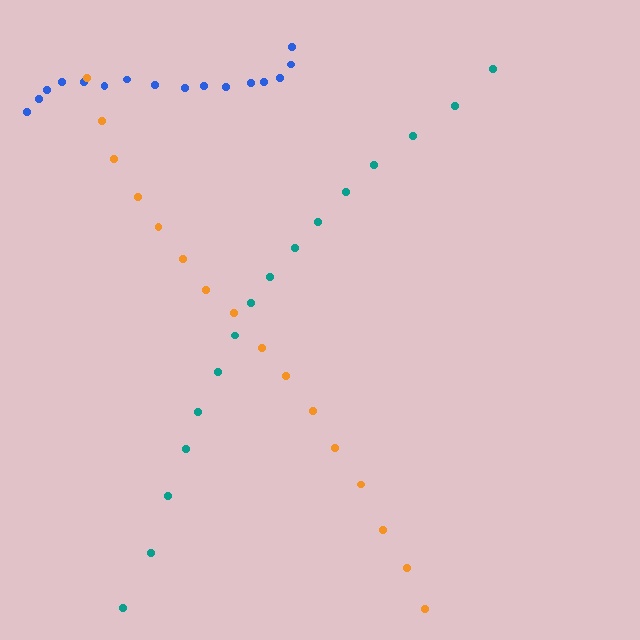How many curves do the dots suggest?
There are 3 distinct paths.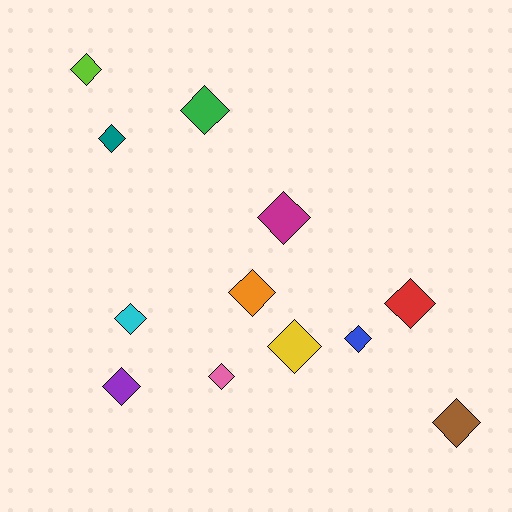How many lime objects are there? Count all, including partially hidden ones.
There is 1 lime object.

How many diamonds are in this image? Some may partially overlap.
There are 12 diamonds.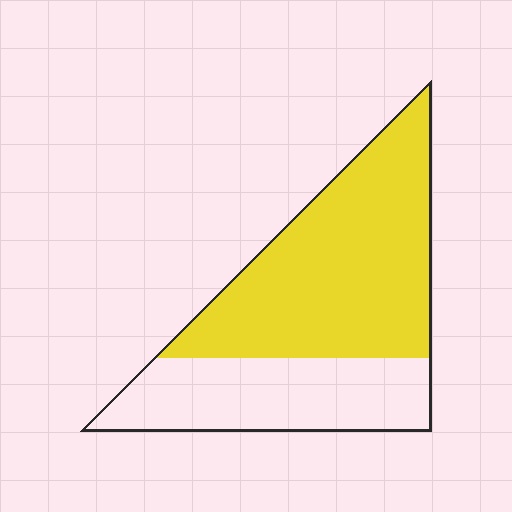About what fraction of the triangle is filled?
About five eighths (5/8).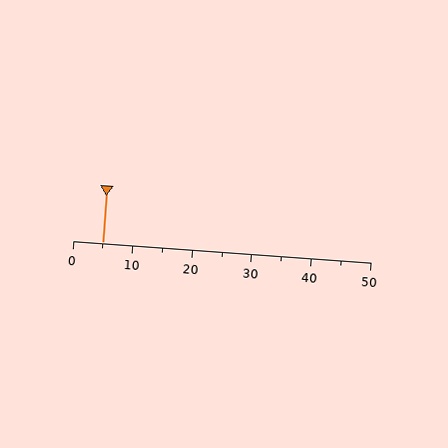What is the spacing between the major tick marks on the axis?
The major ticks are spaced 10 apart.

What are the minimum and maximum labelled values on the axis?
The axis runs from 0 to 50.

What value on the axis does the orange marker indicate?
The marker indicates approximately 5.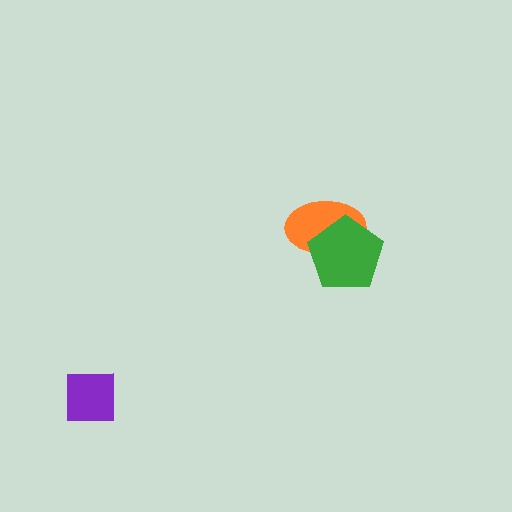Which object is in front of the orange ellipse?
The green pentagon is in front of the orange ellipse.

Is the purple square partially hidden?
No, no other shape covers it.